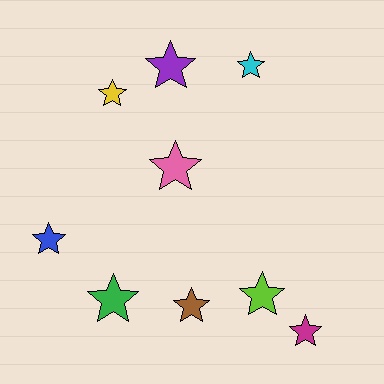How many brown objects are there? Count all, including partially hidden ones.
There is 1 brown object.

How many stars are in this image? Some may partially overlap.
There are 9 stars.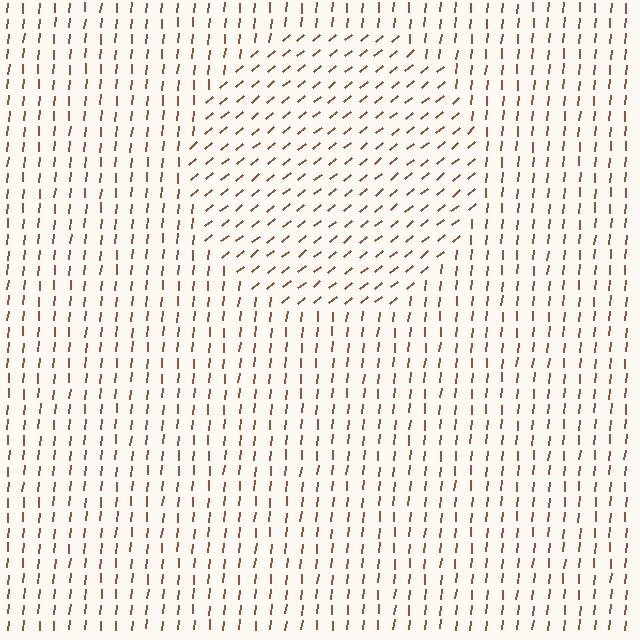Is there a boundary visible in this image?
Yes, there is a texture boundary formed by a change in line orientation.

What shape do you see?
I see a circle.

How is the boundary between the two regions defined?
The boundary is defined purely by a change in line orientation (approximately 45 degrees difference). All lines are the same color and thickness.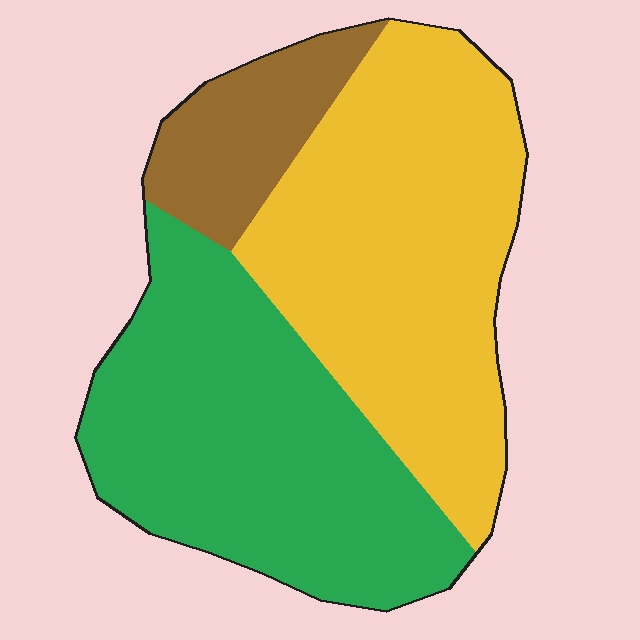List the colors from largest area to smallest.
From largest to smallest: yellow, green, brown.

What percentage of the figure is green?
Green covers around 40% of the figure.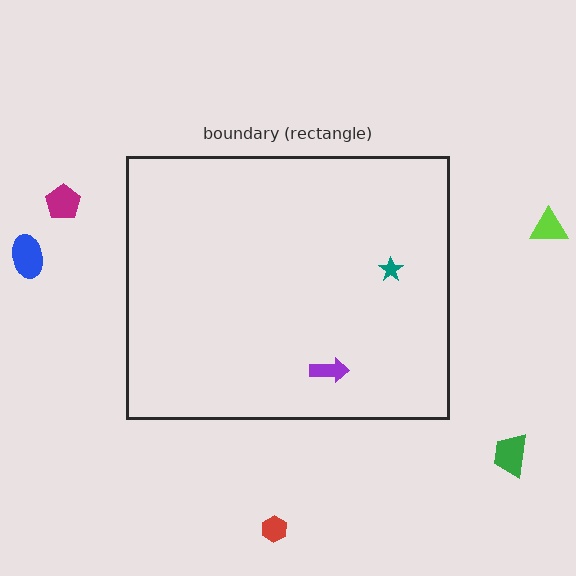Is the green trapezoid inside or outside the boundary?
Outside.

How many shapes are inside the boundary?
2 inside, 5 outside.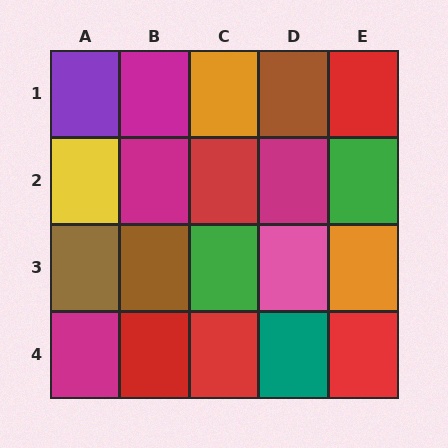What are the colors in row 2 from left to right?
Yellow, magenta, red, magenta, green.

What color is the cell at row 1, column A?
Purple.